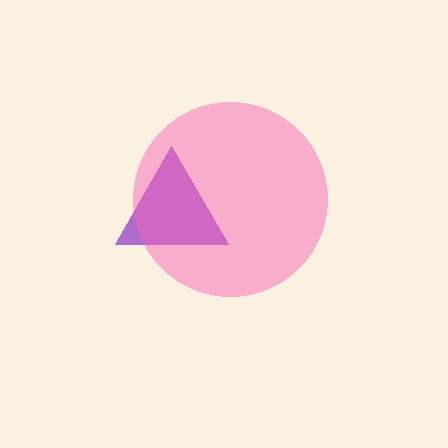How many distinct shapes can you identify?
There are 2 distinct shapes: a purple triangle, a pink circle.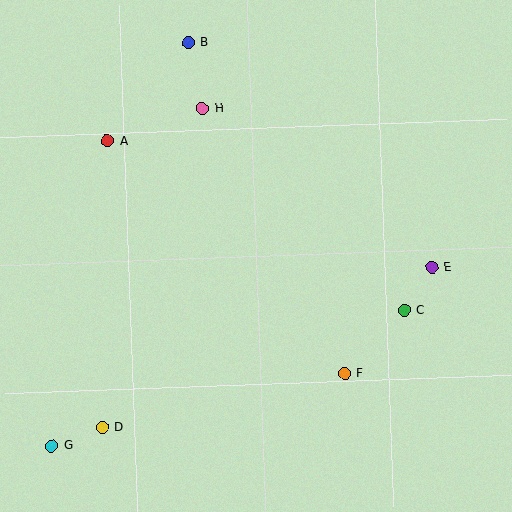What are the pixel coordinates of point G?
Point G is at (51, 446).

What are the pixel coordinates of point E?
Point E is at (432, 267).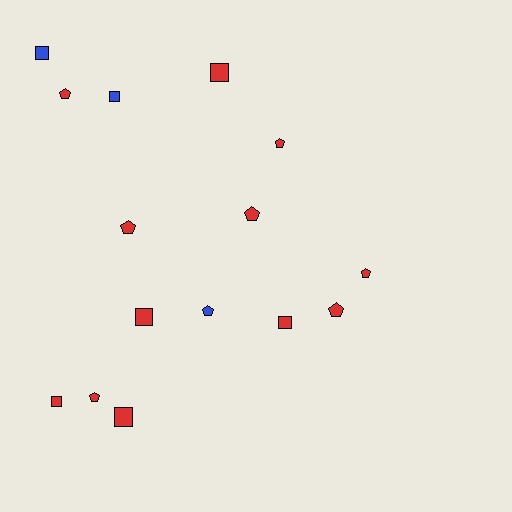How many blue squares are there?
There are 2 blue squares.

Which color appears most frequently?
Red, with 12 objects.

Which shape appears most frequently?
Pentagon, with 8 objects.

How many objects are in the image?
There are 15 objects.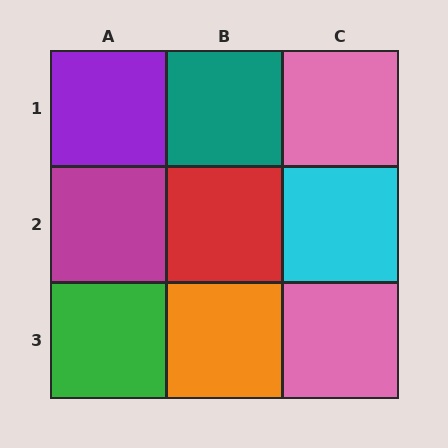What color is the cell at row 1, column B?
Teal.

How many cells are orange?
1 cell is orange.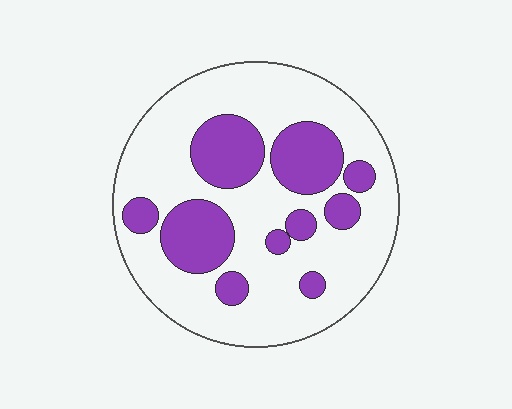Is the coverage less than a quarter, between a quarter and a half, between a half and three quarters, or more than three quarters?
Between a quarter and a half.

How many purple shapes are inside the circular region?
10.